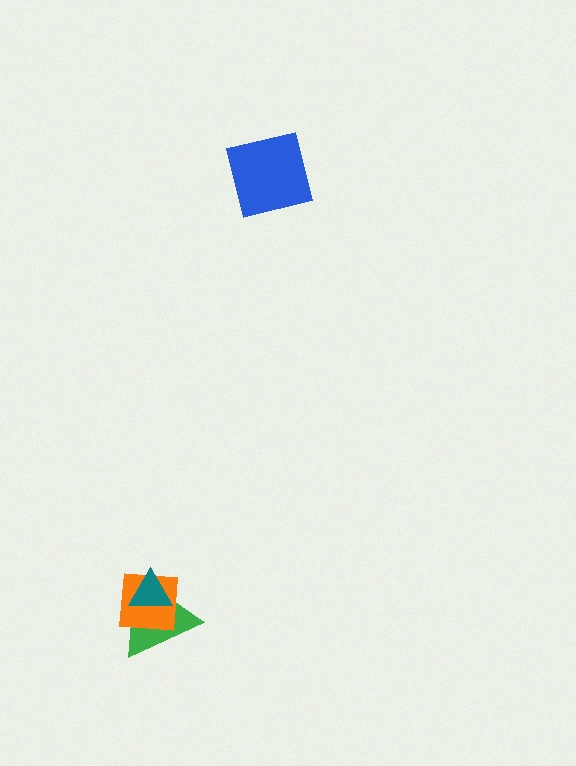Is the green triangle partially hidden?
Yes, it is partially covered by another shape.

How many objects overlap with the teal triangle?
2 objects overlap with the teal triangle.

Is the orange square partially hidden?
Yes, it is partially covered by another shape.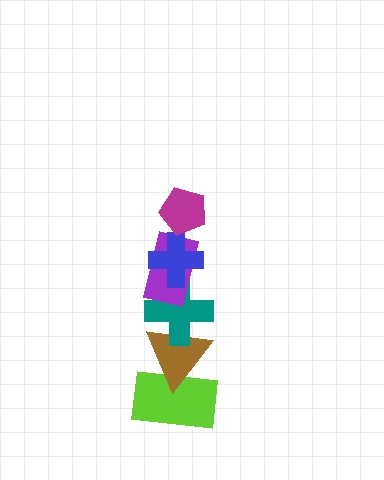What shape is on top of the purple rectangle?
The blue cross is on top of the purple rectangle.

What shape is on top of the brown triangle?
The teal cross is on top of the brown triangle.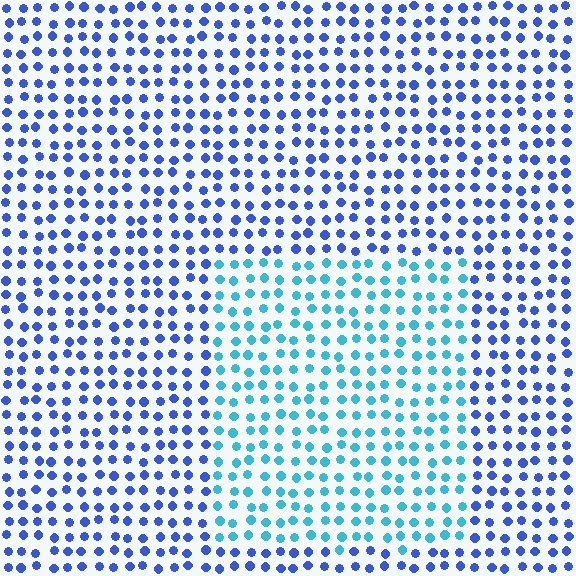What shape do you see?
I see a rectangle.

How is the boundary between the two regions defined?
The boundary is defined purely by a slight shift in hue (about 40 degrees). Spacing, size, and orientation are identical on both sides.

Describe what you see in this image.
The image is filled with small blue elements in a uniform arrangement. A rectangle-shaped region is visible where the elements are tinted to a slightly different hue, forming a subtle color boundary.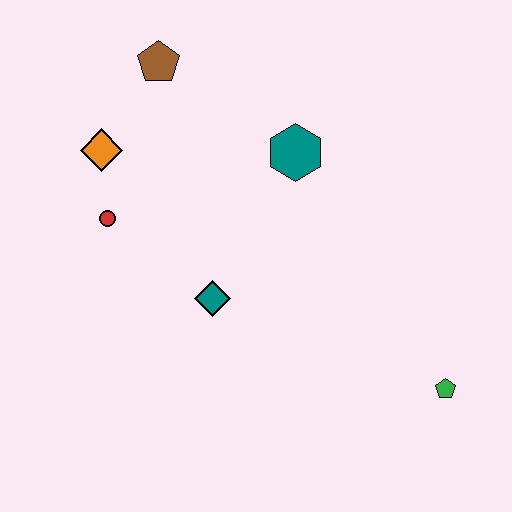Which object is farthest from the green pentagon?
The brown pentagon is farthest from the green pentagon.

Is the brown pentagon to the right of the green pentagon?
No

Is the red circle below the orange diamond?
Yes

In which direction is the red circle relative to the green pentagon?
The red circle is to the left of the green pentagon.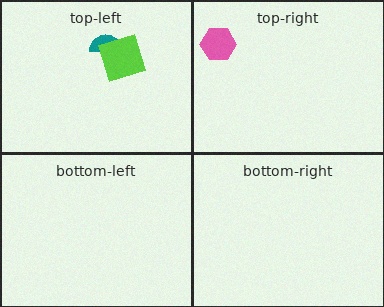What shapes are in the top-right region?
The pink hexagon.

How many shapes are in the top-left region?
2.